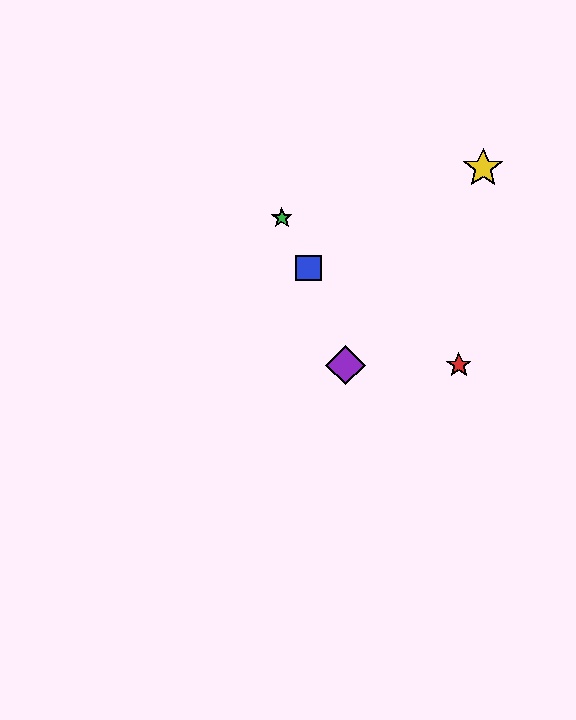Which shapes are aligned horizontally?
The red star, the purple diamond are aligned horizontally.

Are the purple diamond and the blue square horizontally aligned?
No, the purple diamond is at y≈365 and the blue square is at y≈268.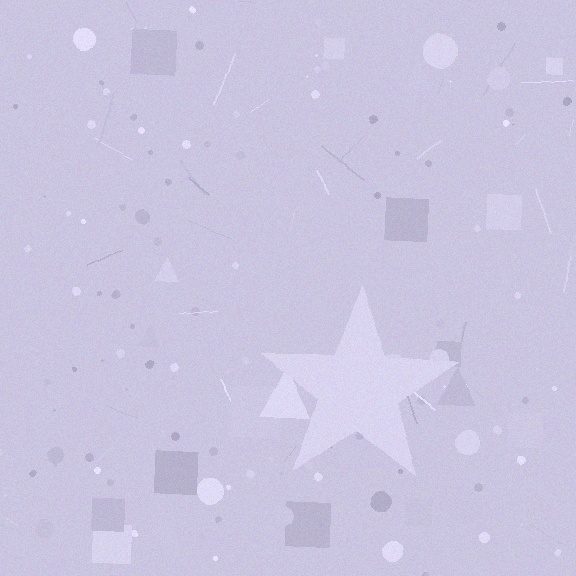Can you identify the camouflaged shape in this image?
The camouflaged shape is a star.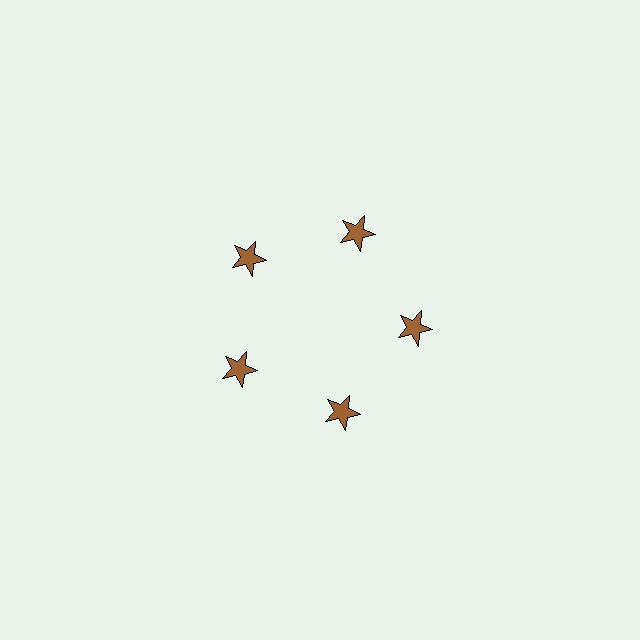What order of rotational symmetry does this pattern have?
This pattern has 5-fold rotational symmetry.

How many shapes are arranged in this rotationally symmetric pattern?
There are 5 shapes, arranged in 5 groups of 1.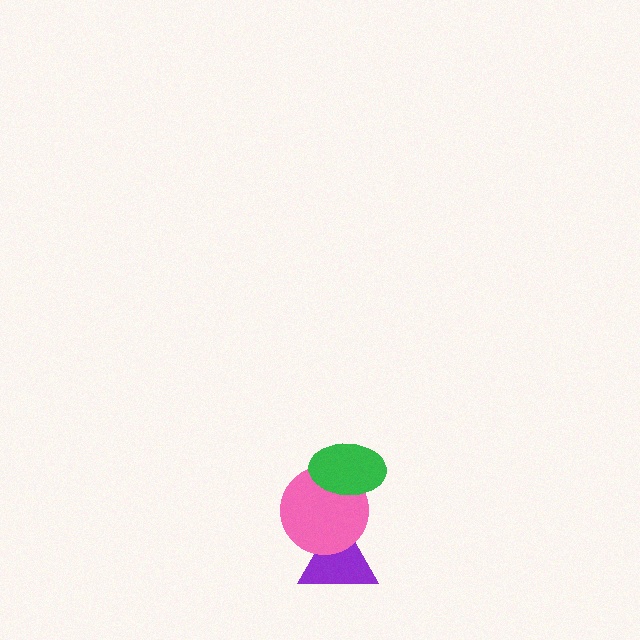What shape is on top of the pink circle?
The green ellipse is on top of the pink circle.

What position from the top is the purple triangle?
The purple triangle is 3rd from the top.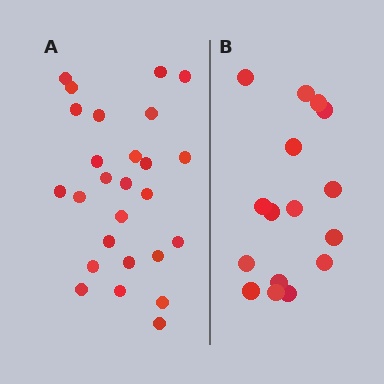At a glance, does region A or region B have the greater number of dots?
Region A (the left region) has more dots.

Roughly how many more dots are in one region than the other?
Region A has roughly 10 or so more dots than region B.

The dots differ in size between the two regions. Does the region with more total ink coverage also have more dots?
No. Region B has more total ink coverage because its dots are larger, but region A actually contains more individual dots. Total area can be misleading — the number of items is what matters here.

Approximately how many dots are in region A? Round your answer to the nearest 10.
About 30 dots. (The exact count is 26, which rounds to 30.)